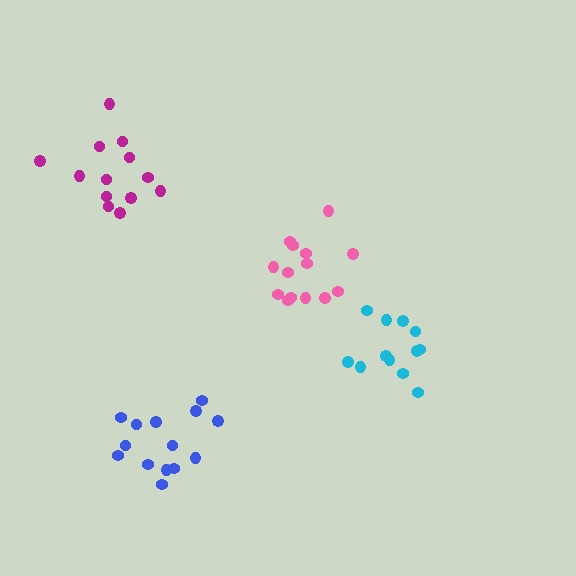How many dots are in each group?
Group 1: 14 dots, Group 2: 12 dots, Group 3: 13 dots, Group 4: 14 dots (53 total).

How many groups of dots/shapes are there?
There are 4 groups.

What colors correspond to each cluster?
The clusters are colored: blue, cyan, magenta, pink.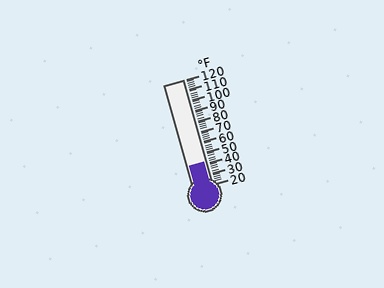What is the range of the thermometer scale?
The thermometer scale ranges from 20°F to 120°F.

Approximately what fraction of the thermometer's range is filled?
The thermometer is filled to approximately 20% of its range.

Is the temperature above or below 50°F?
The temperature is below 50°F.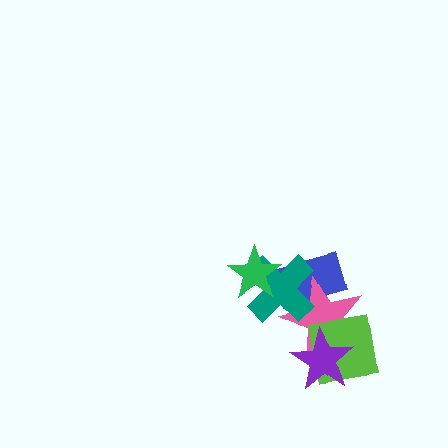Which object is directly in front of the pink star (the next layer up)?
The teal cross is directly in front of the pink star.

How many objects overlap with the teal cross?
3 objects overlap with the teal cross.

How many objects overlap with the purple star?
2 objects overlap with the purple star.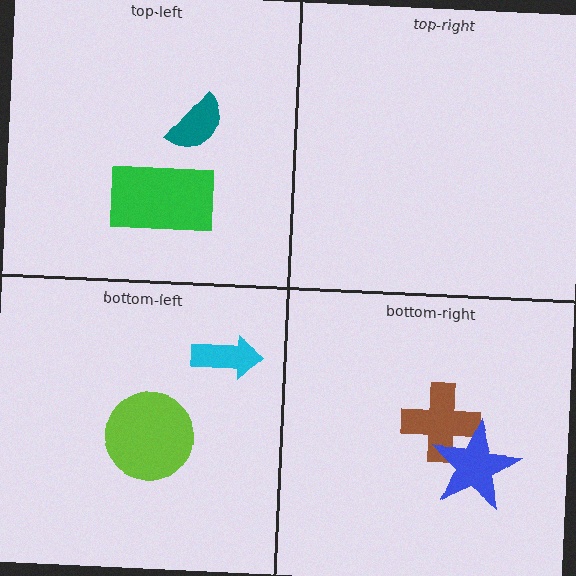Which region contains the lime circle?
The bottom-left region.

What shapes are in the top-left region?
The teal semicircle, the green rectangle.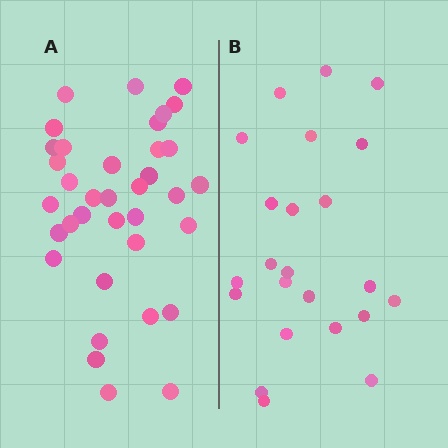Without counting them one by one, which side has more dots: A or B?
Region A (the left region) has more dots.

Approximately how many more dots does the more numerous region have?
Region A has approximately 15 more dots than region B.